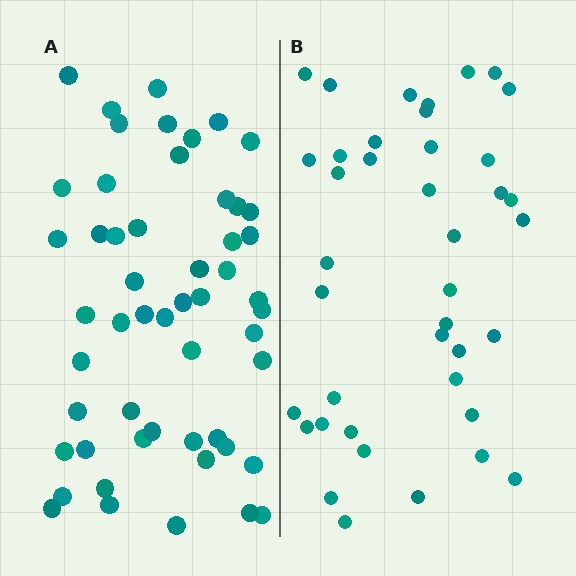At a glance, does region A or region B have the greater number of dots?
Region A (the left region) has more dots.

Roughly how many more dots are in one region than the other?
Region A has approximately 15 more dots than region B.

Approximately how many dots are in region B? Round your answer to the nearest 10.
About 40 dots.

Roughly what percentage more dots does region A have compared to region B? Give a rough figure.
About 30% more.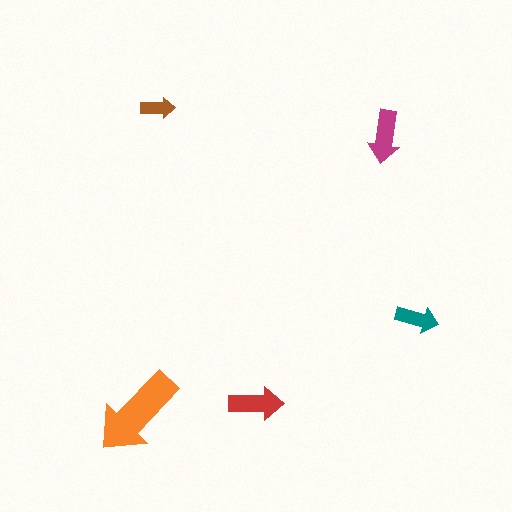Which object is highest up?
The brown arrow is topmost.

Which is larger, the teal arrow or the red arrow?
The red one.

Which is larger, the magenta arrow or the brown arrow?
The magenta one.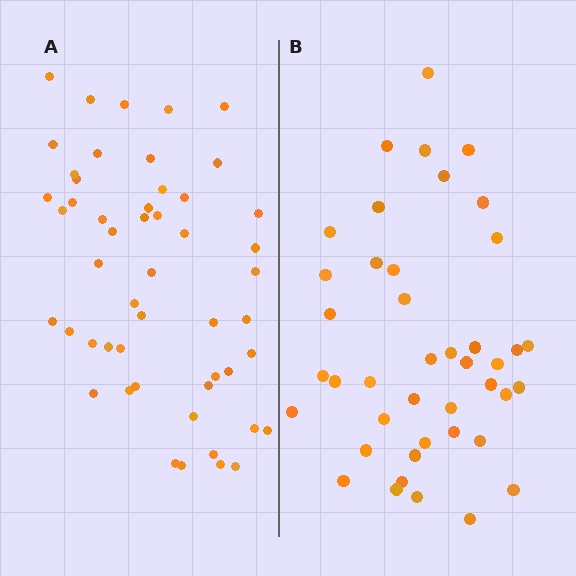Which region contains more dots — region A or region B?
Region A (the left region) has more dots.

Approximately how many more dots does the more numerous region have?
Region A has roughly 8 or so more dots than region B.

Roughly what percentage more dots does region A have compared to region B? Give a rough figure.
About 20% more.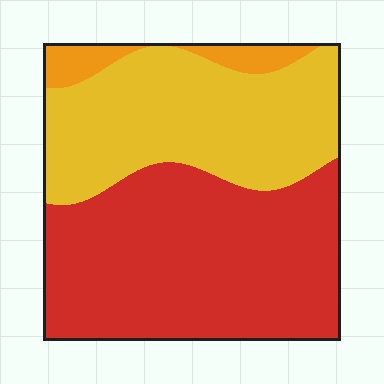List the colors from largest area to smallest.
From largest to smallest: red, yellow, orange.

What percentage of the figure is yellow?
Yellow covers about 40% of the figure.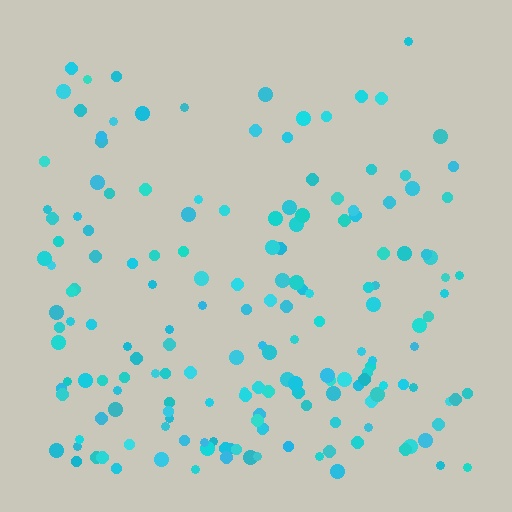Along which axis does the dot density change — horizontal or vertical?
Vertical.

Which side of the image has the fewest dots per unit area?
The top.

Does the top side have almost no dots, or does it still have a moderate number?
Still a moderate number, just noticeably fewer than the bottom.